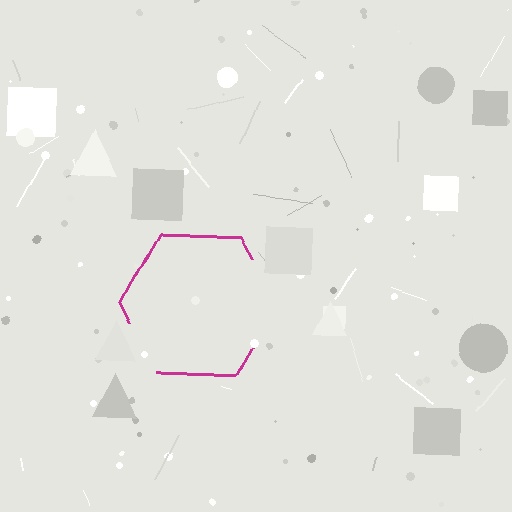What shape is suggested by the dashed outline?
The dashed outline suggests a hexagon.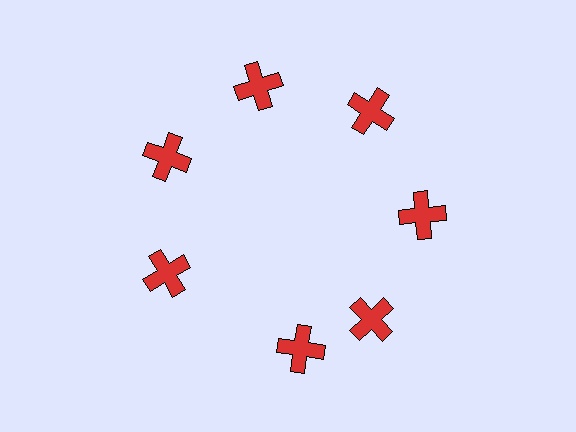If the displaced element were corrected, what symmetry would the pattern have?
It would have 7-fold rotational symmetry — the pattern would map onto itself every 51 degrees.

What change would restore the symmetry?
The symmetry would be restored by rotating it back into even spacing with its neighbors so that all 7 crosses sit at equal angles and equal distance from the center.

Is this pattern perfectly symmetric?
No. The 7 red crosses are arranged in a ring, but one element near the 6 o'clock position is rotated out of alignment along the ring, breaking the 7-fold rotational symmetry.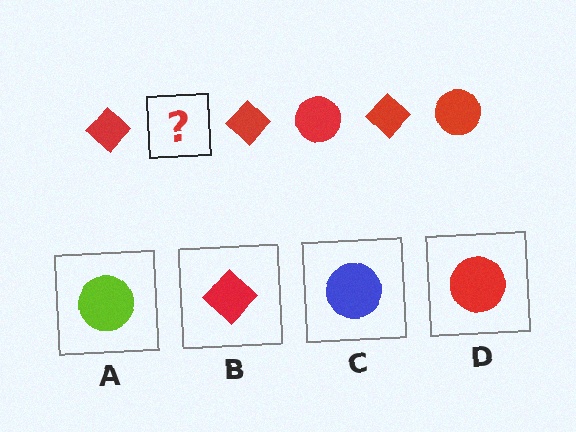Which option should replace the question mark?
Option D.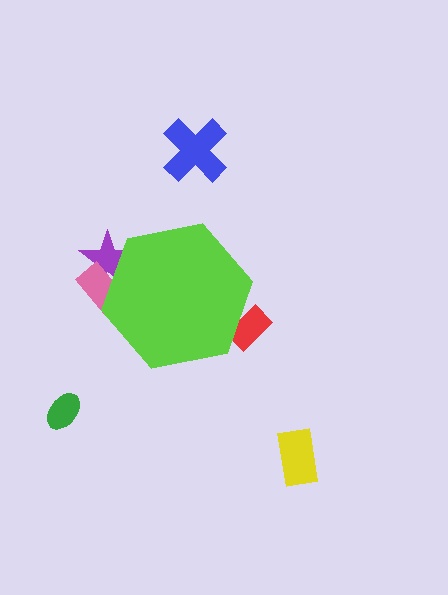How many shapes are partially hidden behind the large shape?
3 shapes are partially hidden.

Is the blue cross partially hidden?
No, the blue cross is fully visible.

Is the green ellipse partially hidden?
No, the green ellipse is fully visible.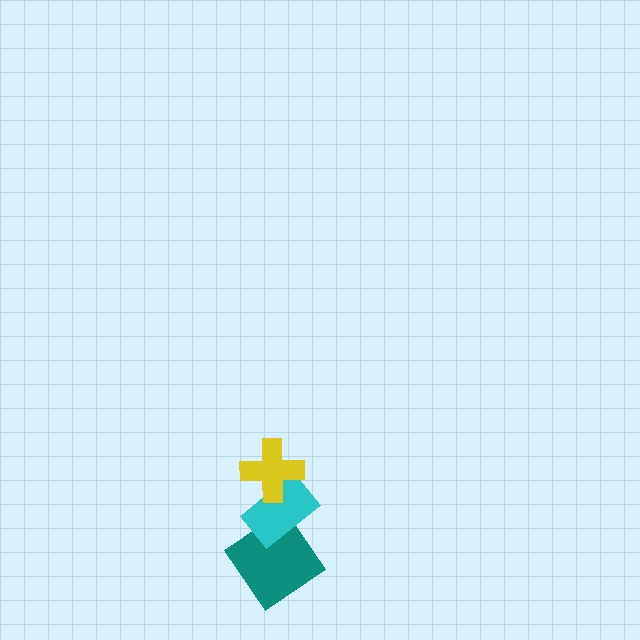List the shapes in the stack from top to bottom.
From top to bottom: the yellow cross, the cyan rectangle, the teal diamond.